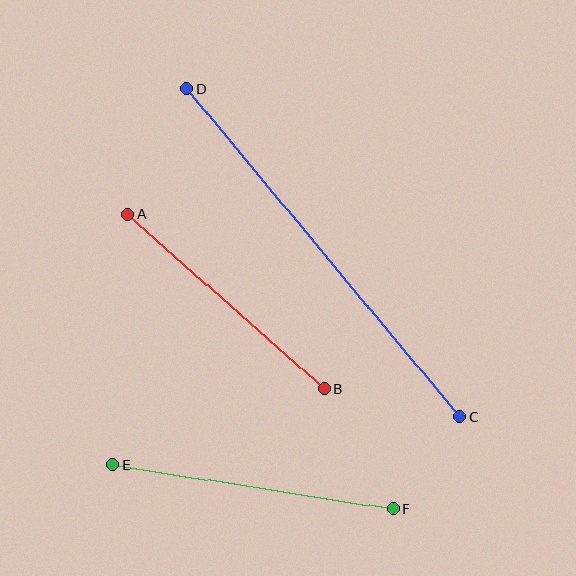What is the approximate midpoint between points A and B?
The midpoint is at approximately (226, 301) pixels.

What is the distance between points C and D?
The distance is approximately 427 pixels.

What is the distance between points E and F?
The distance is approximately 284 pixels.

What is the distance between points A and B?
The distance is approximately 263 pixels.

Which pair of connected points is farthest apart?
Points C and D are farthest apart.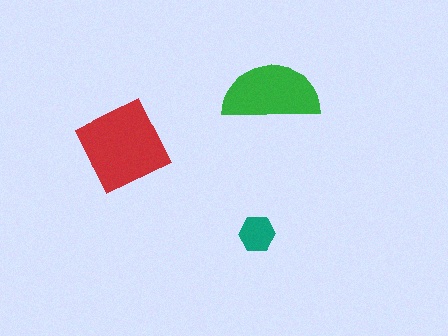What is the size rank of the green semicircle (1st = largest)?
2nd.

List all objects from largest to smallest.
The red diamond, the green semicircle, the teal hexagon.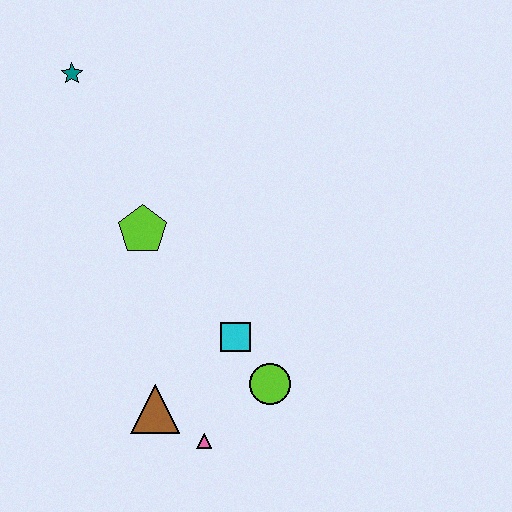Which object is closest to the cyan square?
The lime circle is closest to the cyan square.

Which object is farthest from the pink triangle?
The teal star is farthest from the pink triangle.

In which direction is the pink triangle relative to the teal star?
The pink triangle is below the teal star.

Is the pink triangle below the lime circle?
Yes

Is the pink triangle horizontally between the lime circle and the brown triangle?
Yes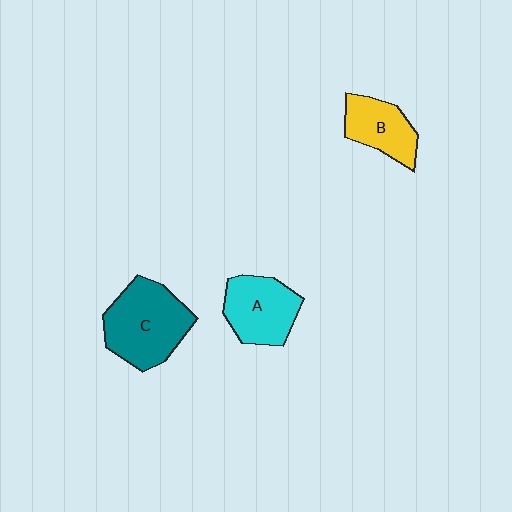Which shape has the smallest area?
Shape B (yellow).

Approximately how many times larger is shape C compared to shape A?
Approximately 1.3 times.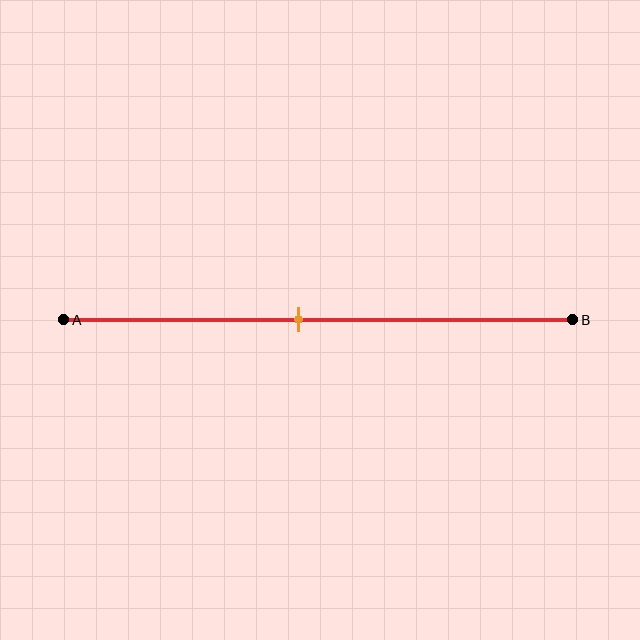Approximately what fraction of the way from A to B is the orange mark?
The orange mark is approximately 45% of the way from A to B.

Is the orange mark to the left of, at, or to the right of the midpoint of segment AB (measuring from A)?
The orange mark is to the left of the midpoint of segment AB.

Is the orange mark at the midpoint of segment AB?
No, the mark is at about 45% from A, not at the 50% midpoint.